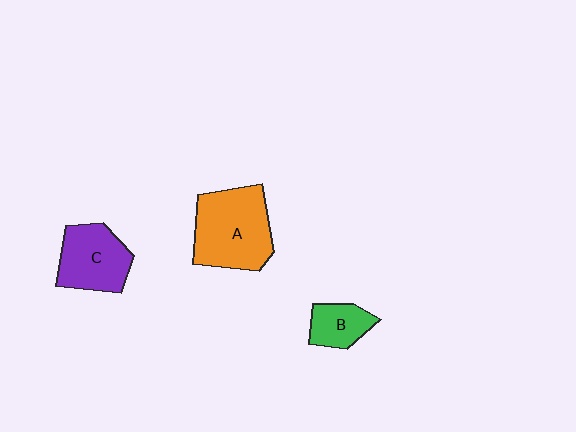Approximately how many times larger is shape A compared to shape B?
Approximately 2.4 times.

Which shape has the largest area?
Shape A (orange).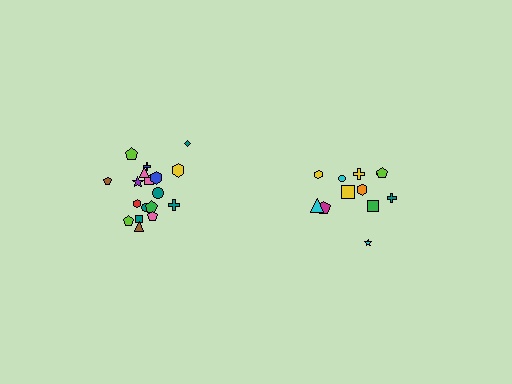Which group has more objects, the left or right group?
The left group.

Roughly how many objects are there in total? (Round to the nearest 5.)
Roughly 30 objects in total.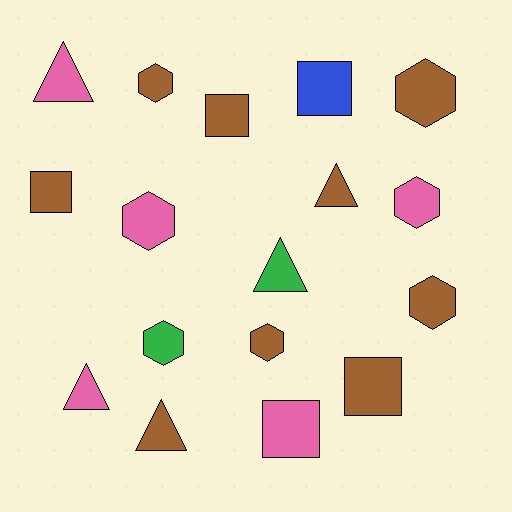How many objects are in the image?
There are 17 objects.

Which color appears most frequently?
Brown, with 9 objects.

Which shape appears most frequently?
Hexagon, with 7 objects.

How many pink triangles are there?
There are 2 pink triangles.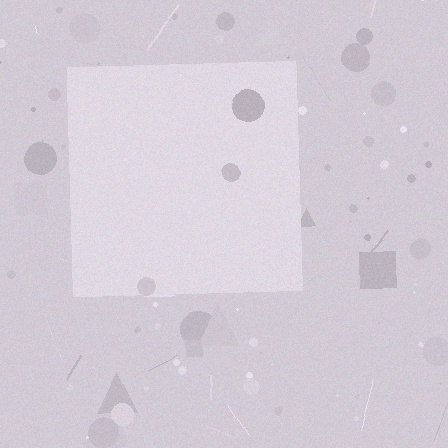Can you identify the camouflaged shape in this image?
The camouflaged shape is a square.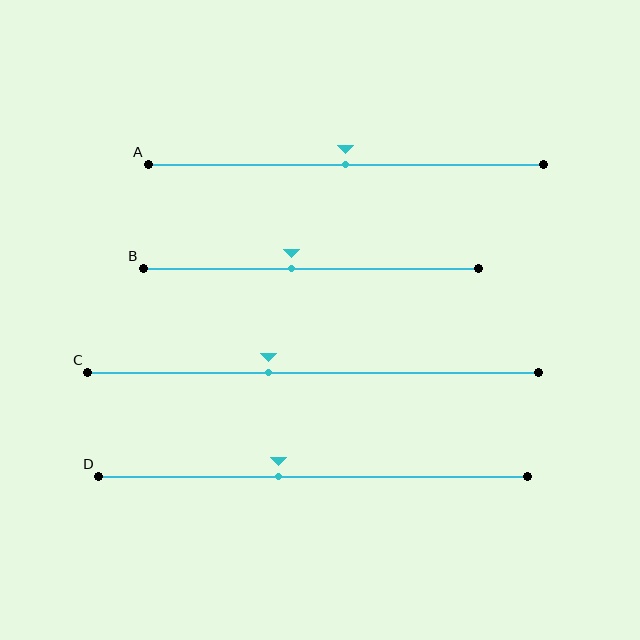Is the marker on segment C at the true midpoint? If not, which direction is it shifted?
No, the marker on segment C is shifted to the left by about 10% of the segment length.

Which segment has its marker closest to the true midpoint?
Segment A has its marker closest to the true midpoint.